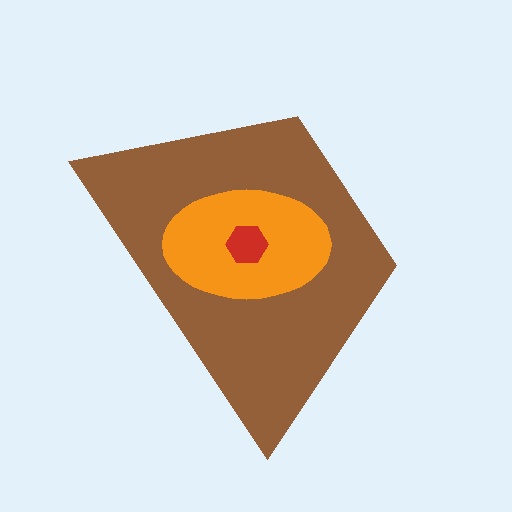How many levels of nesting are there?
3.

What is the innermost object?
The red hexagon.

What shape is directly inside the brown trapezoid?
The orange ellipse.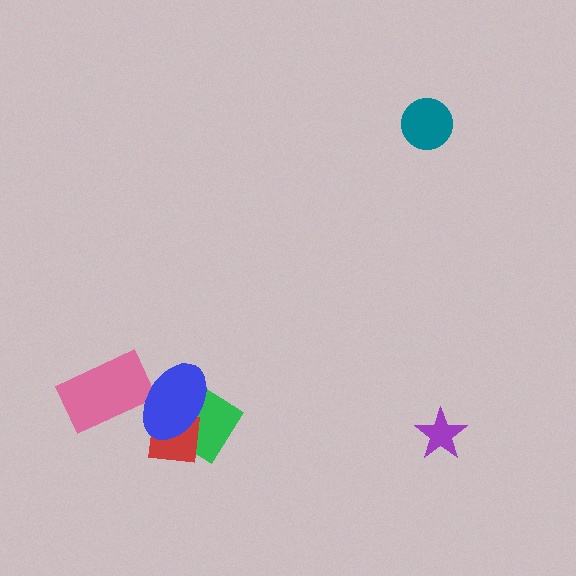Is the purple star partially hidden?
No, no other shape covers it.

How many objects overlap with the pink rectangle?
1 object overlaps with the pink rectangle.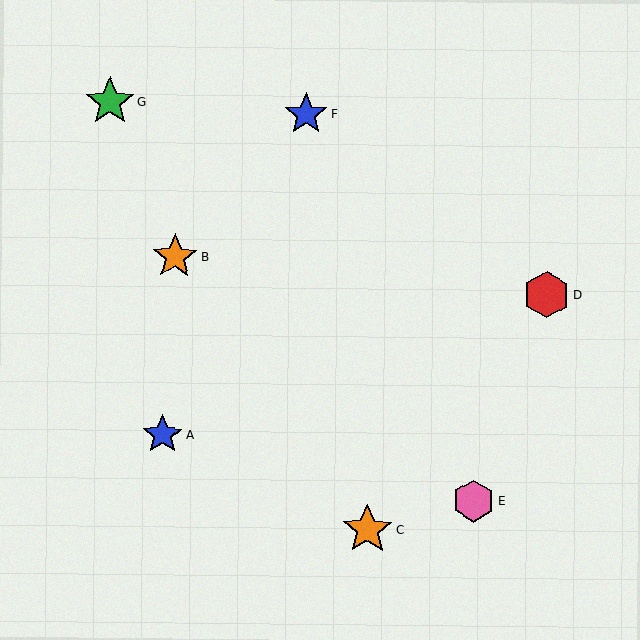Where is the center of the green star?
The center of the green star is at (110, 101).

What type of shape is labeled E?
Shape E is a pink hexagon.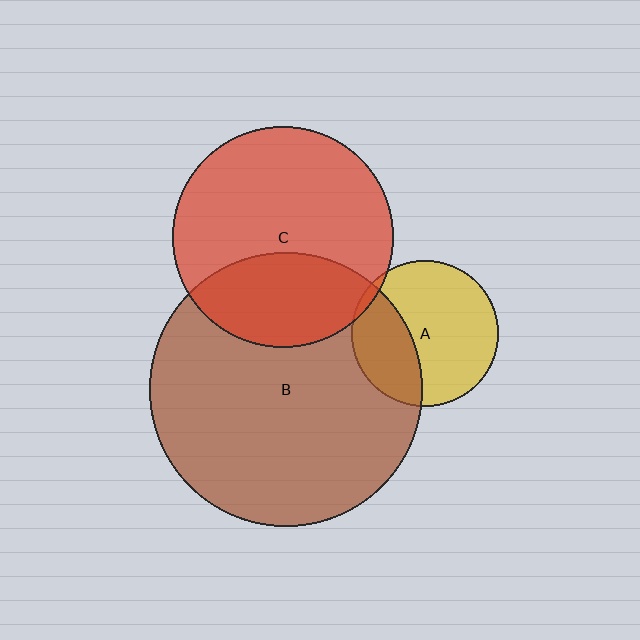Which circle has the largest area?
Circle B (brown).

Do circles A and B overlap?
Yes.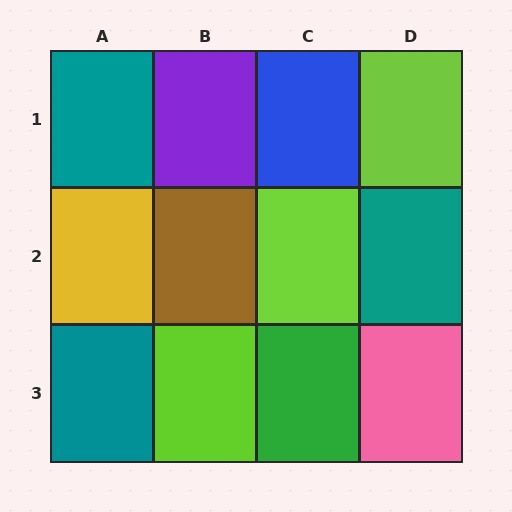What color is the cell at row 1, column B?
Purple.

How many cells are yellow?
1 cell is yellow.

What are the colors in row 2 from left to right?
Yellow, brown, lime, teal.